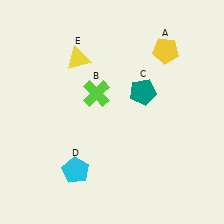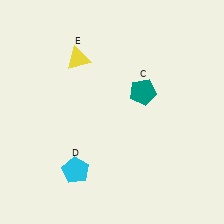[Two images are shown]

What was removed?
The yellow pentagon (A), the lime cross (B) were removed in Image 2.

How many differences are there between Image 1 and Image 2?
There are 2 differences between the two images.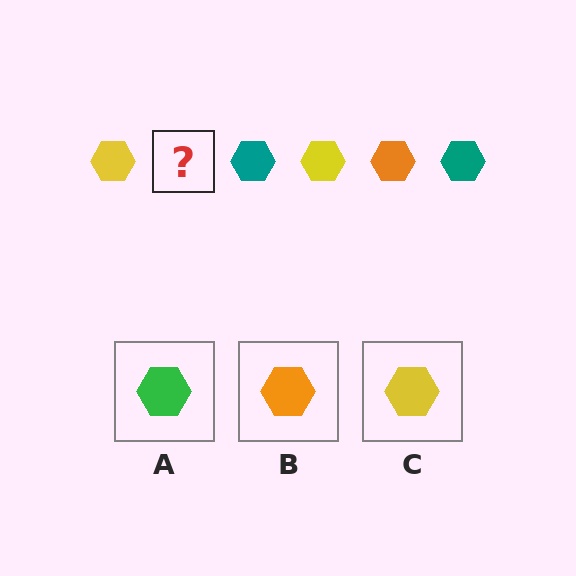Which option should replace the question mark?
Option B.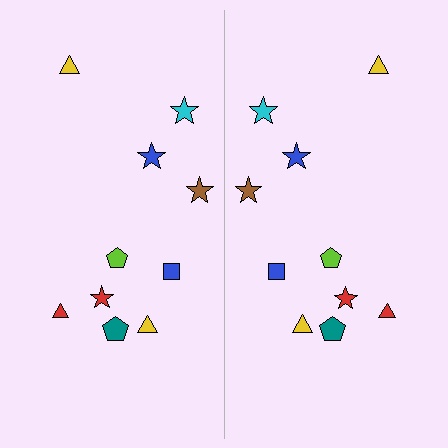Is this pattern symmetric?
Yes, this pattern has bilateral (reflection) symmetry.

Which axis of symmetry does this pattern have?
The pattern has a vertical axis of symmetry running through the center of the image.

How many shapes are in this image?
There are 20 shapes in this image.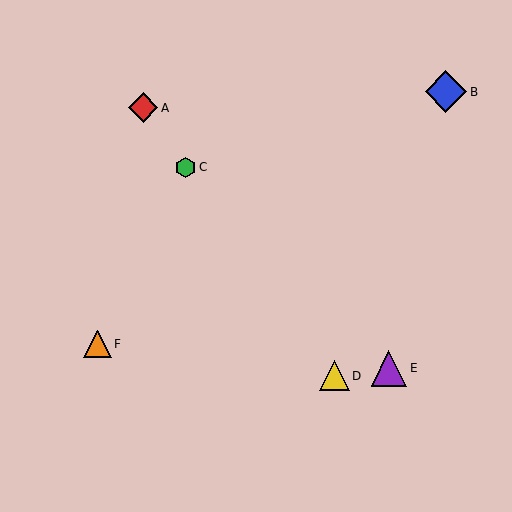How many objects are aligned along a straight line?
3 objects (A, C, D) are aligned along a straight line.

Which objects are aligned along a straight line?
Objects A, C, D are aligned along a straight line.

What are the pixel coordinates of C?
Object C is at (186, 167).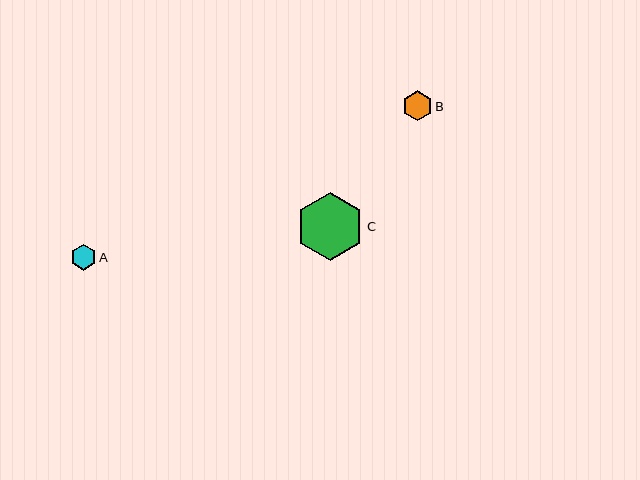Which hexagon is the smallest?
Hexagon A is the smallest with a size of approximately 26 pixels.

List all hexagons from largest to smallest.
From largest to smallest: C, B, A.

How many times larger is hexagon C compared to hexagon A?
Hexagon C is approximately 2.6 times the size of hexagon A.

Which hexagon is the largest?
Hexagon C is the largest with a size of approximately 68 pixels.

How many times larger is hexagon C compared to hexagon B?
Hexagon C is approximately 2.3 times the size of hexagon B.